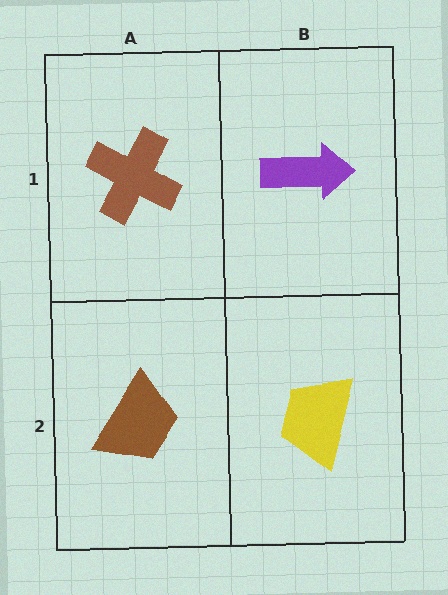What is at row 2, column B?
A yellow trapezoid.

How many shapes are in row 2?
2 shapes.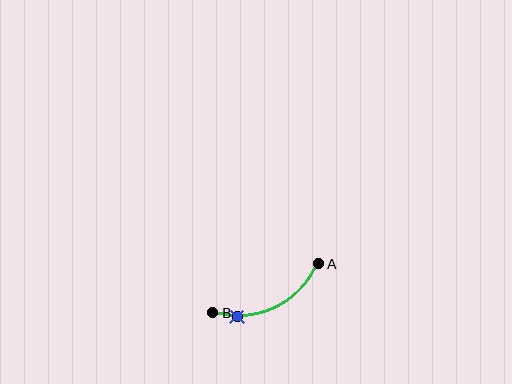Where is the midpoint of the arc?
The arc midpoint is the point on the curve farthest from the straight line joining A and B. It sits below that line.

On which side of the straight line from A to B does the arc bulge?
The arc bulges below the straight line connecting A and B.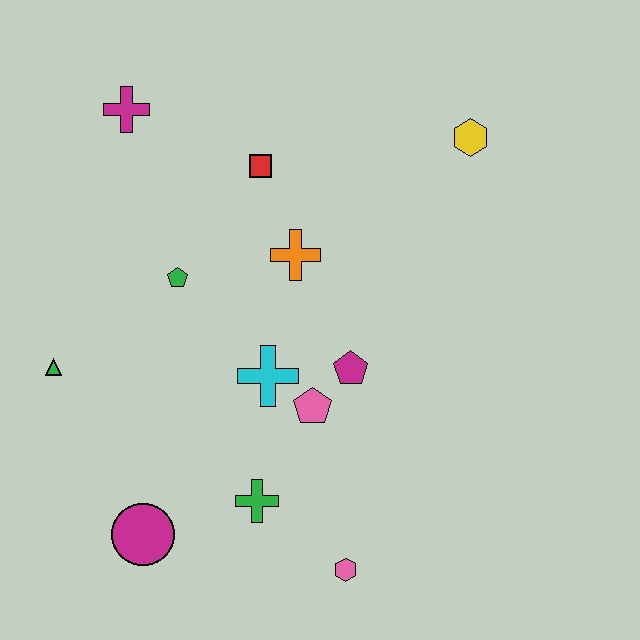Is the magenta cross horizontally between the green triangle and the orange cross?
Yes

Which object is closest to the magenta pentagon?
The pink pentagon is closest to the magenta pentagon.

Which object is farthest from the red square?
The pink hexagon is farthest from the red square.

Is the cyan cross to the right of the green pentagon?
Yes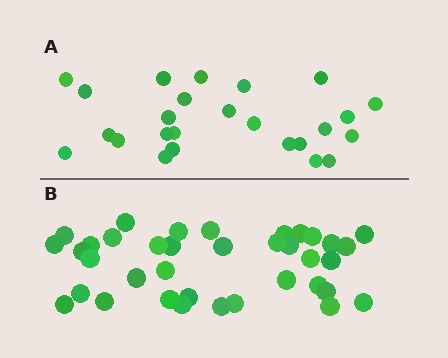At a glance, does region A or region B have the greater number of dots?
Region B (the bottom region) has more dots.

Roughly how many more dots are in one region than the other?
Region B has roughly 12 or so more dots than region A.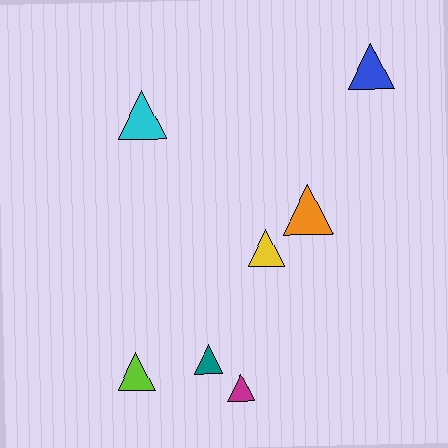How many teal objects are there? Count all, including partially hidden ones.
There is 1 teal object.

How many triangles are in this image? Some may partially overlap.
There are 7 triangles.